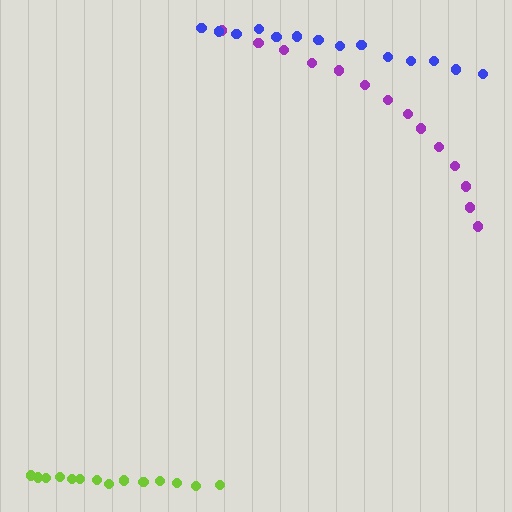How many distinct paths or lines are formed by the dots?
There are 3 distinct paths.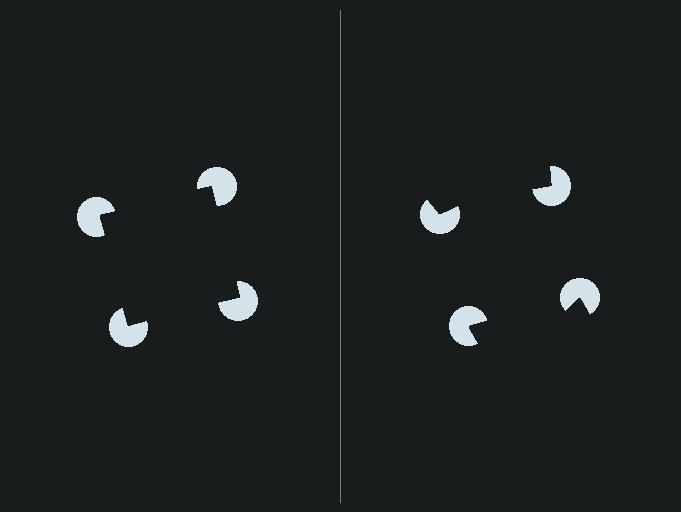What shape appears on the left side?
An illusory square.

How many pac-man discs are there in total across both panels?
8 — 4 on each side.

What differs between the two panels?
The pac-man discs are positioned identically on both sides; only the wedge orientations differ. On the left they align to a square; on the right they are misaligned.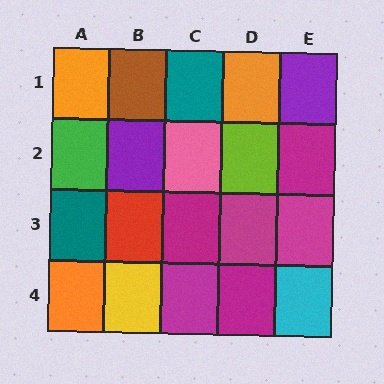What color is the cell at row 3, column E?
Magenta.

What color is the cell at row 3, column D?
Magenta.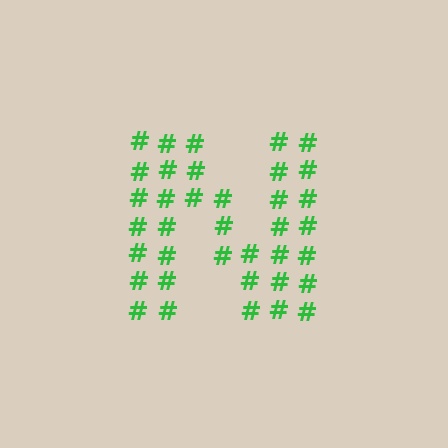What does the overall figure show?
The overall figure shows the letter N.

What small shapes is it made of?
It is made of small hash symbols.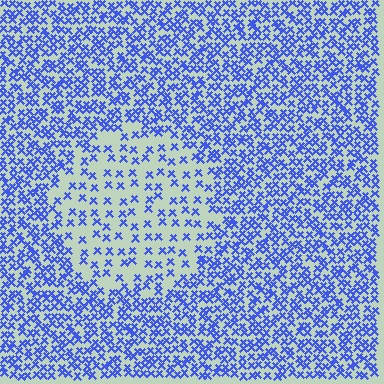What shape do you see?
I see a circle.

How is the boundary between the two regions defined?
The boundary is defined by a change in element density (approximately 2.4x ratio). All elements are the same color, size, and shape.